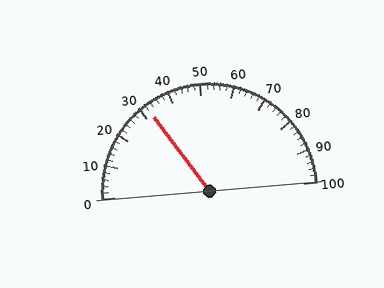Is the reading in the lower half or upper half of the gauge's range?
The reading is in the lower half of the range (0 to 100).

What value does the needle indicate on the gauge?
The needle indicates approximately 32.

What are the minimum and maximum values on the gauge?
The gauge ranges from 0 to 100.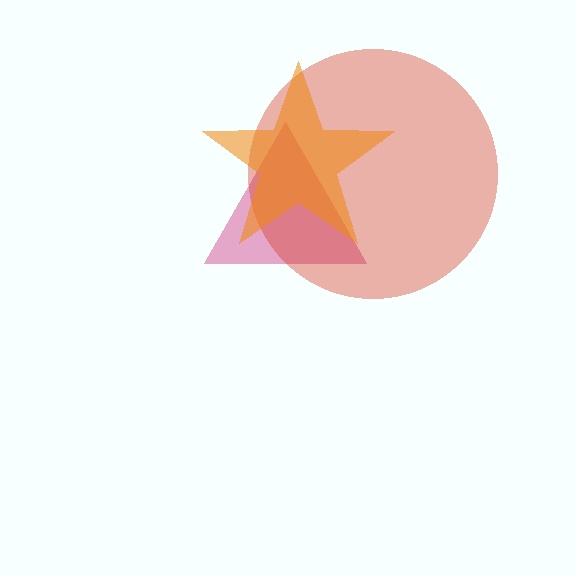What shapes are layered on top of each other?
The layered shapes are: a magenta triangle, a red circle, an orange star.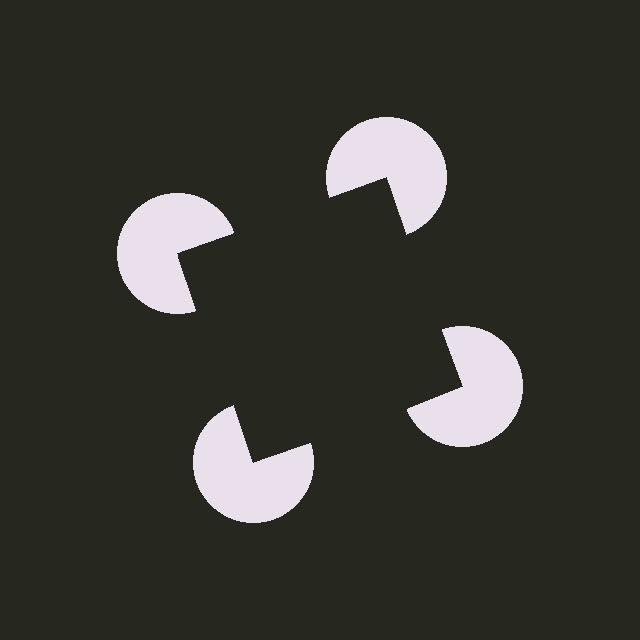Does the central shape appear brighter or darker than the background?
It typically appears slightly darker than the background, even though no actual brightness change is drawn.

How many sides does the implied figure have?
4 sides.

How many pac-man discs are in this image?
There are 4 — one at each vertex of the illusory square.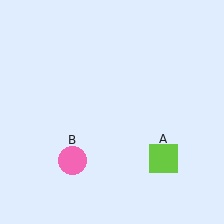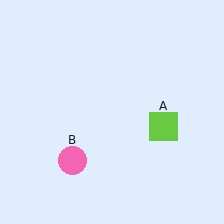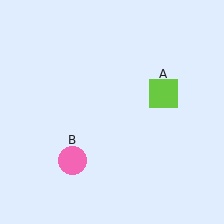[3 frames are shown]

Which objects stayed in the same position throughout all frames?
Pink circle (object B) remained stationary.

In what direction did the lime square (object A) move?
The lime square (object A) moved up.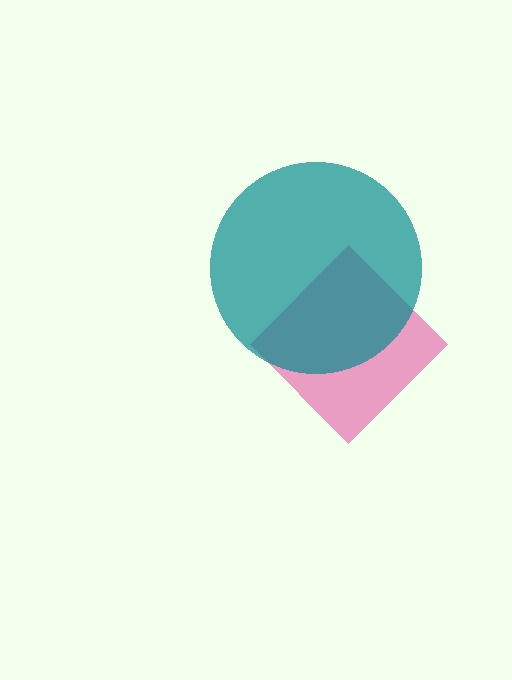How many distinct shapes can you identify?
There are 2 distinct shapes: a pink diamond, a teal circle.